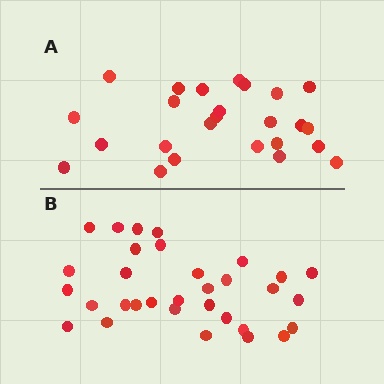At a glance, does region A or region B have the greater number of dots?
Region B (the bottom region) has more dots.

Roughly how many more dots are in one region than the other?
Region B has roughly 8 or so more dots than region A.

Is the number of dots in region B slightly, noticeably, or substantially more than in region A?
Region B has noticeably more, but not dramatically so. The ratio is roughly 1.3 to 1.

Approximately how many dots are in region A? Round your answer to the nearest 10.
About 20 dots. (The exact count is 25, which rounds to 20.)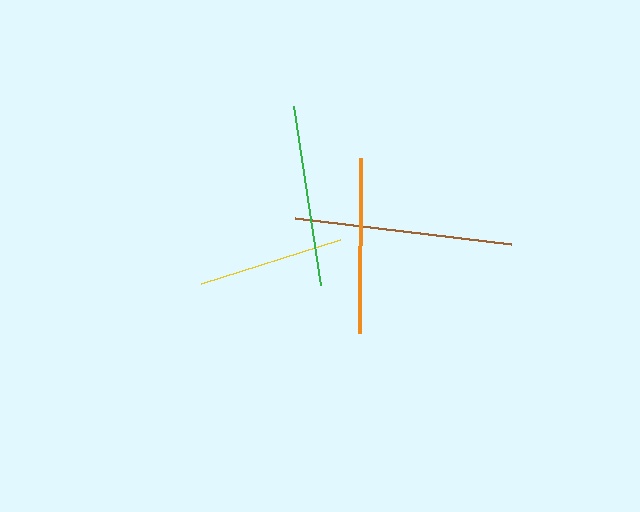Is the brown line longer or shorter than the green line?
The brown line is longer than the green line.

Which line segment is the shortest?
The yellow line is the shortest at approximately 146 pixels.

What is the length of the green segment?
The green segment is approximately 181 pixels long.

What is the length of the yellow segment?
The yellow segment is approximately 146 pixels long.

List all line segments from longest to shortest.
From longest to shortest: brown, green, orange, yellow.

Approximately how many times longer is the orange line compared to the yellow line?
The orange line is approximately 1.2 times the length of the yellow line.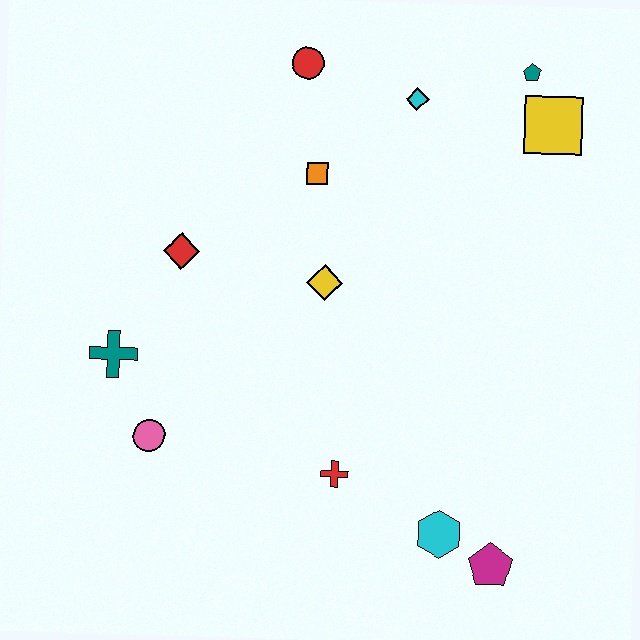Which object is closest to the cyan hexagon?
The magenta pentagon is closest to the cyan hexagon.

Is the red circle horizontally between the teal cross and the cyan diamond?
Yes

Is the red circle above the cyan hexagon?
Yes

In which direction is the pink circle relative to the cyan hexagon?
The pink circle is to the left of the cyan hexagon.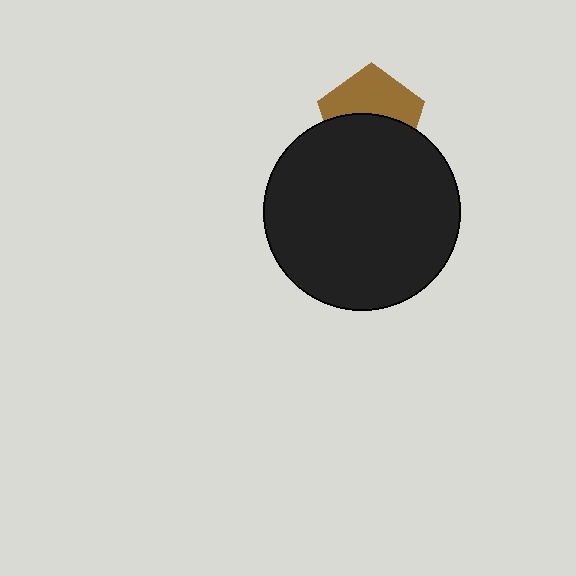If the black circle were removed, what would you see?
You would see the complete brown pentagon.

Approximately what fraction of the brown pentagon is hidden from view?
Roughly 51% of the brown pentagon is hidden behind the black circle.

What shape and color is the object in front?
The object in front is a black circle.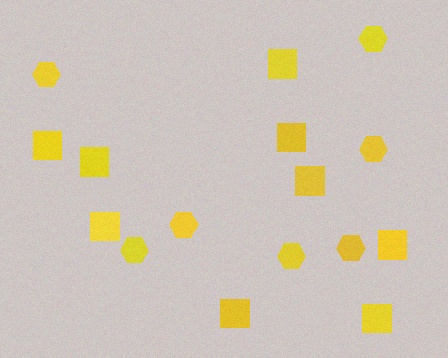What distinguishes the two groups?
There are 2 groups: one group of hexagons (7) and one group of squares (9).